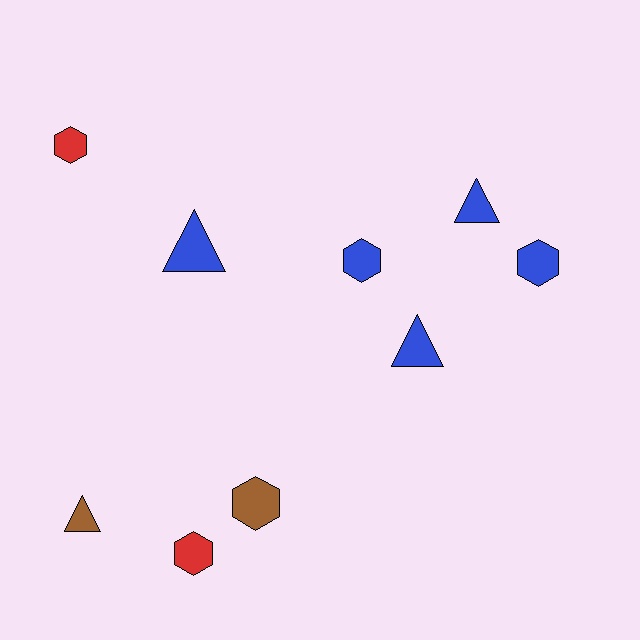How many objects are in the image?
There are 9 objects.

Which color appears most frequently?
Blue, with 5 objects.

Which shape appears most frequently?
Hexagon, with 5 objects.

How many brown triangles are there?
There is 1 brown triangle.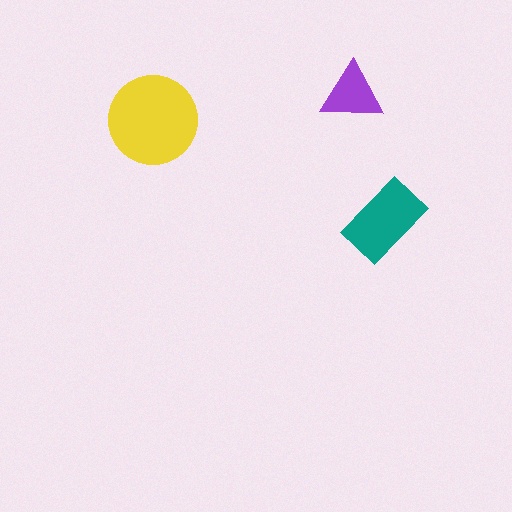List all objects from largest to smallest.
The yellow circle, the teal rectangle, the purple triangle.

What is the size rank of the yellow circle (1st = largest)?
1st.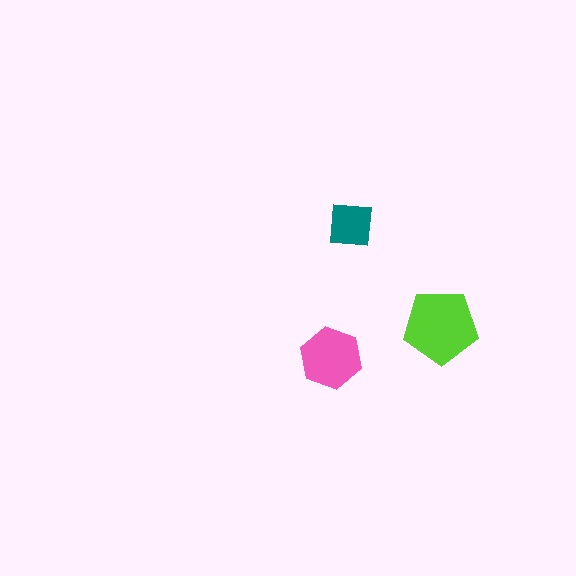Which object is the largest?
The lime pentagon.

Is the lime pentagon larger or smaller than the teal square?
Larger.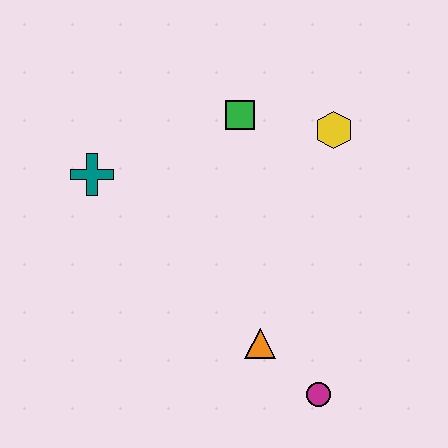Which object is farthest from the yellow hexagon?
The magenta circle is farthest from the yellow hexagon.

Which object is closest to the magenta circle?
The orange triangle is closest to the magenta circle.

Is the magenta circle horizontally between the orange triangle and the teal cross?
No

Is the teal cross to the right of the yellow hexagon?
No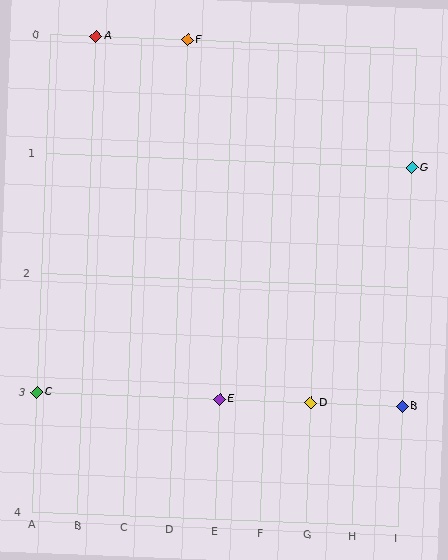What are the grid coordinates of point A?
Point A is at grid coordinates (B, 0).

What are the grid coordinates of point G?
Point G is at grid coordinates (I, 1).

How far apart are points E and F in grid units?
Points E and F are 1 column and 3 rows apart (about 3.2 grid units diagonally).